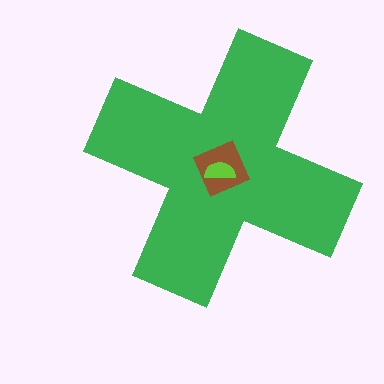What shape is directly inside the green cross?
The brown square.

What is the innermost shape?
The lime semicircle.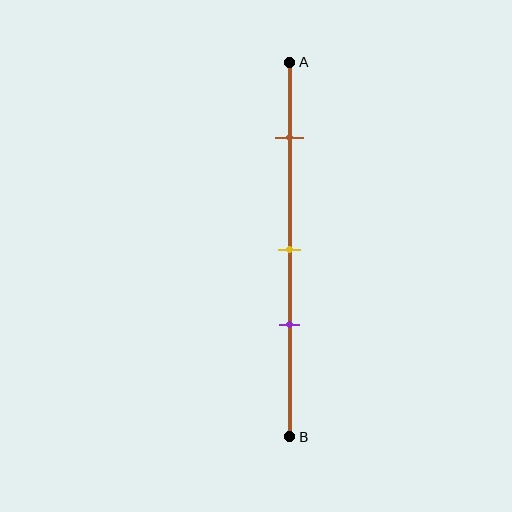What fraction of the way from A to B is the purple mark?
The purple mark is approximately 70% (0.7) of the way from A to B.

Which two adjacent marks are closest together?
The yellow and purple marks are the closest adjacent pair.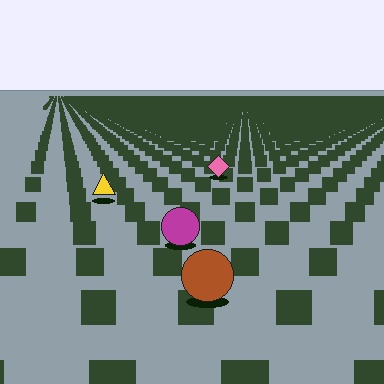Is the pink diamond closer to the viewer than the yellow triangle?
No. The yellow triangle is closer — you can tell from the texture gradient: the ground texture is coarser near it.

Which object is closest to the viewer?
The brown circle is closest. The texture marks near it are larger and more spread out.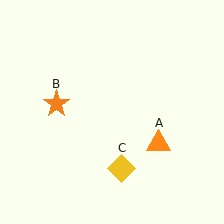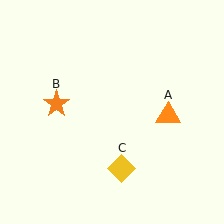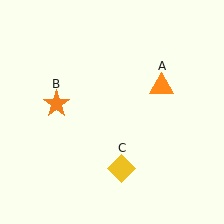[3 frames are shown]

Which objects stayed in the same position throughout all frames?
Orange star (object B) and yellow diamond (object C) remained stationary.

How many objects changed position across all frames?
1 object changed position: orange triangle (object A).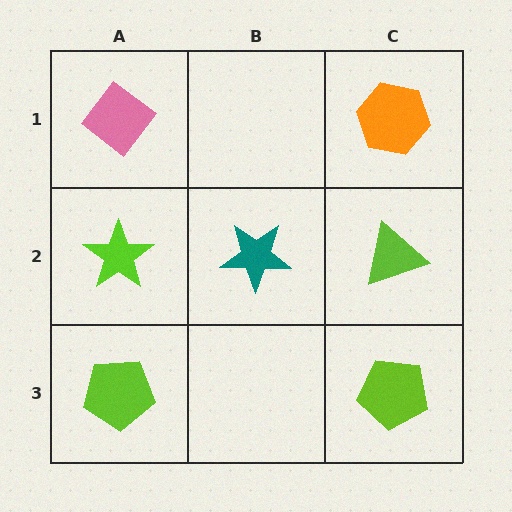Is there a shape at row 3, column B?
No, that cell is empty.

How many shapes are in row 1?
2 shapes.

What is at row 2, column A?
A lime star.